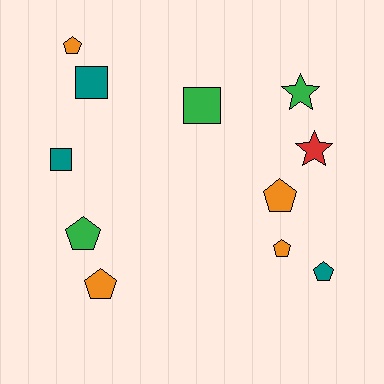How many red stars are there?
There is 1 red star.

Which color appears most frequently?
Orange, with 4 objects.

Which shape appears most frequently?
Pentagon, with 6 objects.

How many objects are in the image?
There are 11 objects.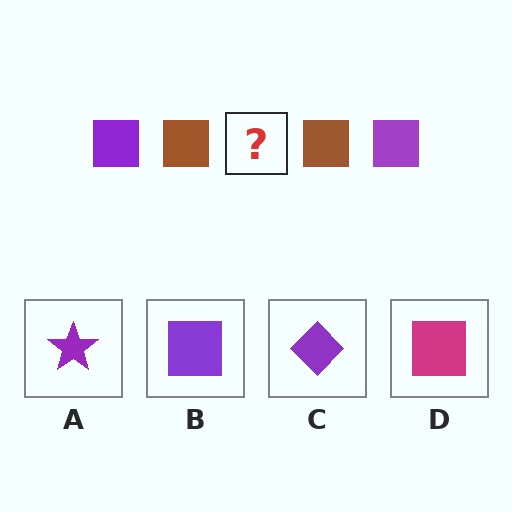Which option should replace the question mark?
Option B.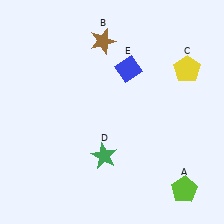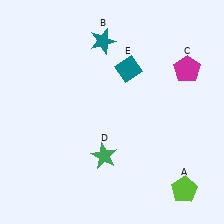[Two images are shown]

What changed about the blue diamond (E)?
In Image 1, E is blue. In Image 2, it changed to teal.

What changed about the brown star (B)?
In Image 1, B is brown. In Image 2, it changed to teal.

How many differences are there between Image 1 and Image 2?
There are 3 differences between the two images.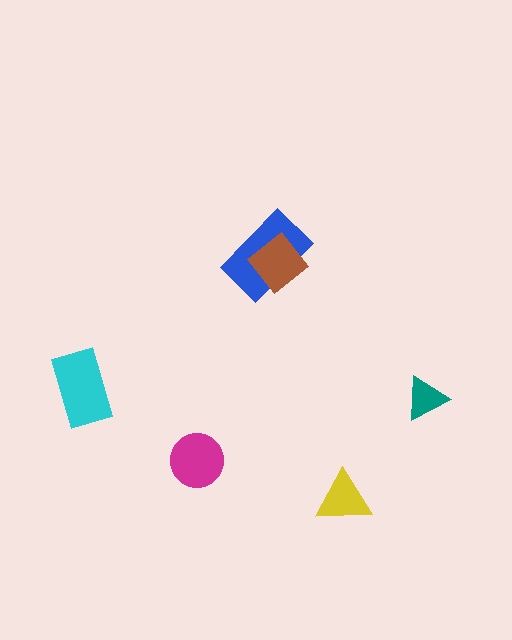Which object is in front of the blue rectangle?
The brown diamond is in front of the blue rectangle.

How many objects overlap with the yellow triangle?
0 objects overlap with the yellow triangle.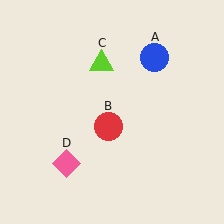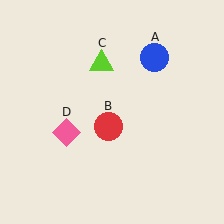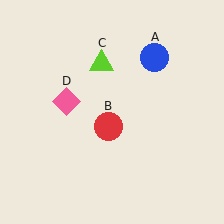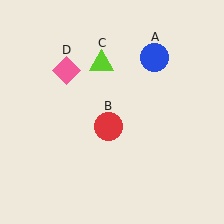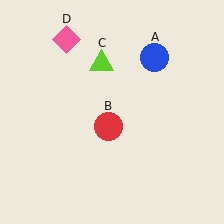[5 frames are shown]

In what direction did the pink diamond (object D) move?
The pink diamond (object D) moved up.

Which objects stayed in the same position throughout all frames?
Blue circle (object A) and red circle (object B) and lime triangle (object C) remained stationary.